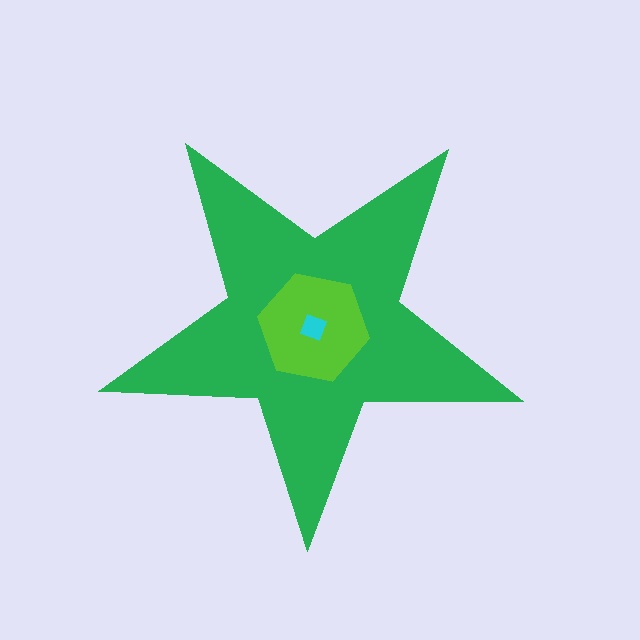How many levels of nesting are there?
3.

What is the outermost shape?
The green star.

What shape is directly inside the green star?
The lime hexagon.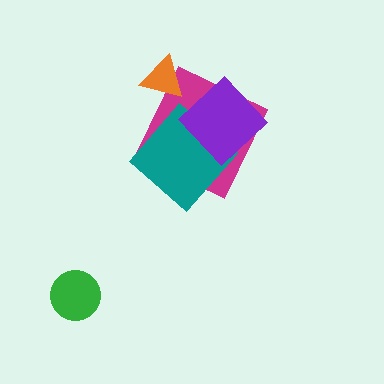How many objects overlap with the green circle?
0 objects overlap with the green circle.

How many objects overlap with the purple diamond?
2 objects overlap with the purple diamond.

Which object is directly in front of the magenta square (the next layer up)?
The teal diamond is directly in front of the magenta square.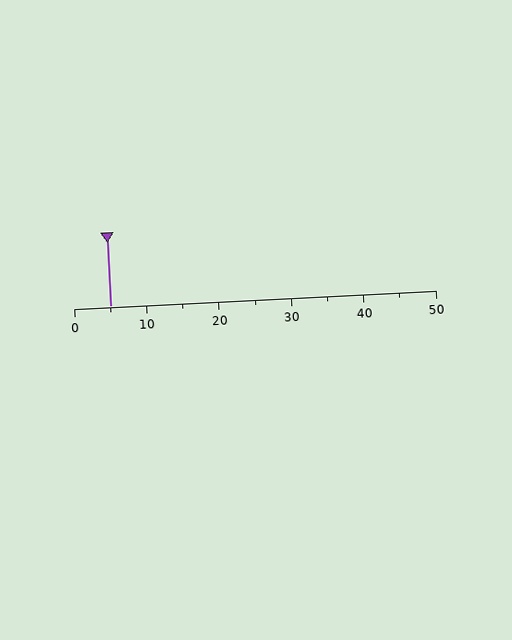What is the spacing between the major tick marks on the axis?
The major ticks are spaced 10 apart.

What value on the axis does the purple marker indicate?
The marker indicates approximately 5.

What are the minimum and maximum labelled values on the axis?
The axis runs from 0 to 50.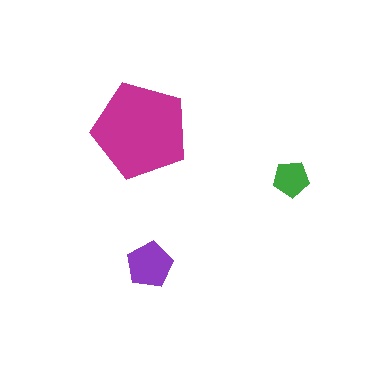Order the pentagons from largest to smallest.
the magenta one, the purple one, the green one.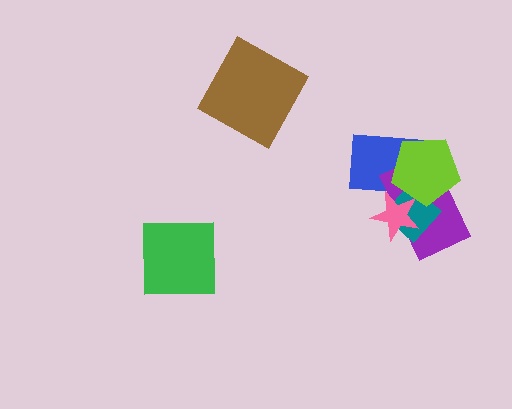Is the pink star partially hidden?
Yes, it is partially covered by another shape.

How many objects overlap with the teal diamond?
4 objects overlap with the teal diamond.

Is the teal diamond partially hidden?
Yes, it is partially covered by another shape.